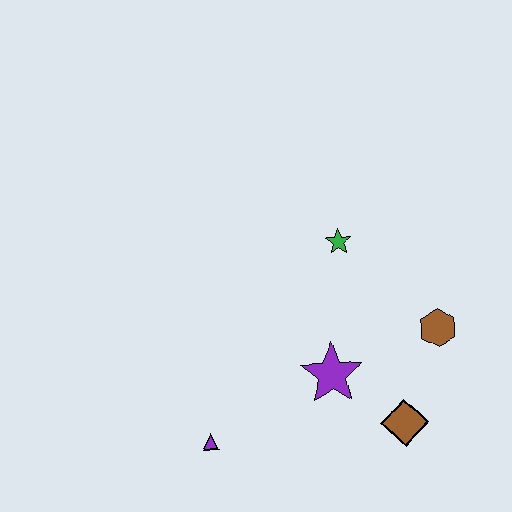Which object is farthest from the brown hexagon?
The purple triangle is farthest from the brown hexagon.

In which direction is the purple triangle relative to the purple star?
The purple triangle is to the left of the purple star.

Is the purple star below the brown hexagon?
Yes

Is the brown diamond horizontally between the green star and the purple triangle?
No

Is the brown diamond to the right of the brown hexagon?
No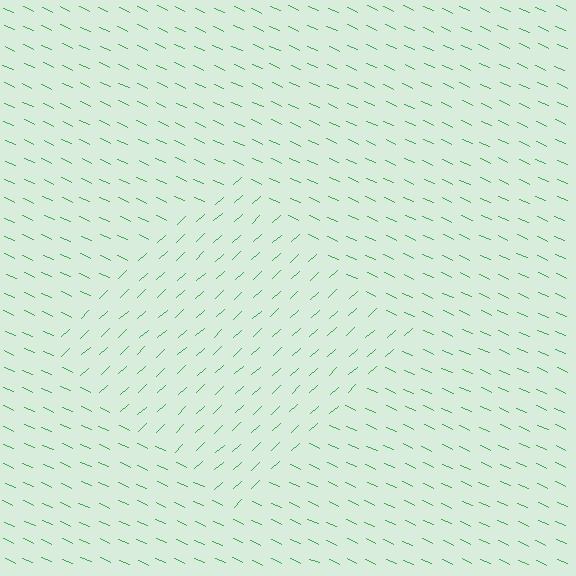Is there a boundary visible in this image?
Yes, there is a texture boundary formed by a change in line orientation.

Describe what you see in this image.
The image is filled with small green line segments. A diamond region in the image has lines oriented differently from the surrounding lines, creating a visible texture boundary.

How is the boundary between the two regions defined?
The boundary is defined purely by a change in line orientation (approximately 67 degrees difference). All lines are the same color and thickness.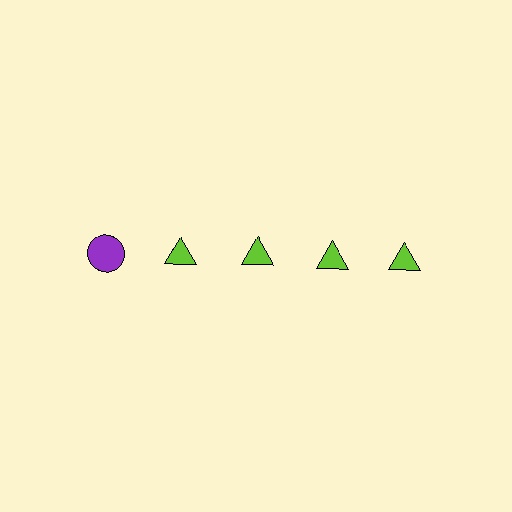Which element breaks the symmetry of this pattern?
The purple circle in the top row, leftmost column breaks the symmetry. All other shapes are lime triangles.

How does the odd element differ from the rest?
It differs in both color (purple instead of lime) and shape (circle instead of triangle).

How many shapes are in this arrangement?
There are 5 shapes arranged in a grid pattern.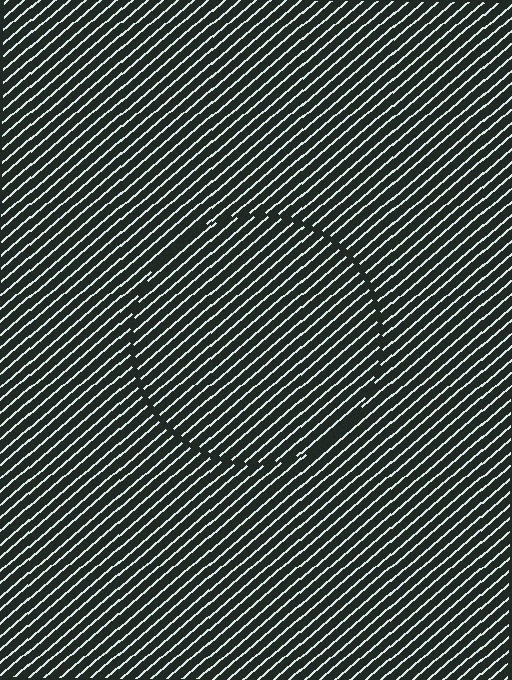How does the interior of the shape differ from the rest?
The interior of the shape contains the same grating, shifted by half a period — the contour is defined by the phase discontinuity where line-ends from the inner and outer gratings abut.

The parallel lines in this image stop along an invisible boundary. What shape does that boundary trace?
An illusory circle. The interior of the shape contains the same grating, shifted by half a period — the contour is defined by the phase discontinuity where line-ends from the inner and outer gratings abut.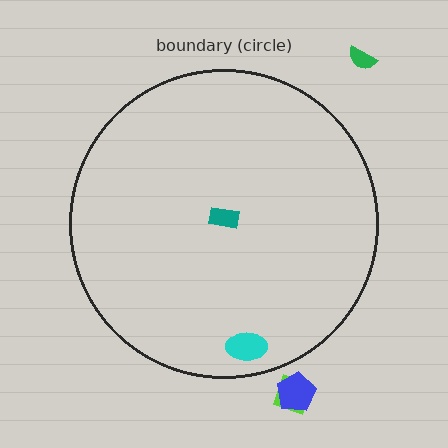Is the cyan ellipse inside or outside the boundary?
Inside.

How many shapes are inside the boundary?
2 inside, 3 outside.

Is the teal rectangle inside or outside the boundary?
Inside.